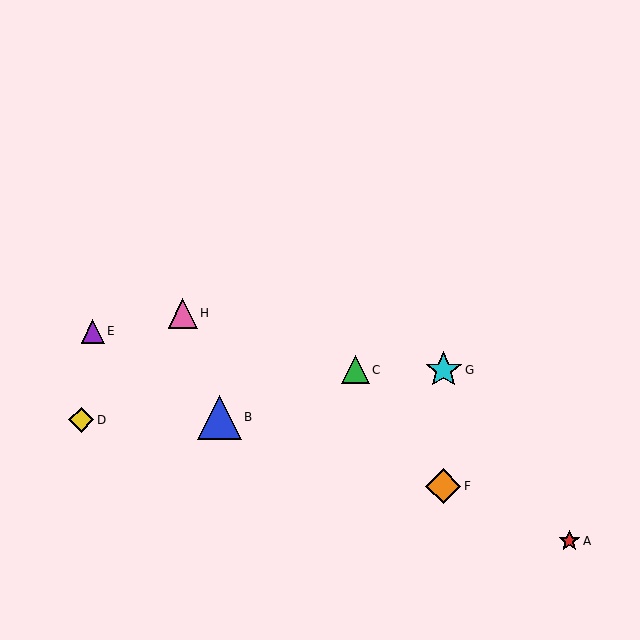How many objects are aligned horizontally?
2 objects (C, G) are aligned horizontally.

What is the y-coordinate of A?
Object A is at y≈541.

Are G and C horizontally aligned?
Yes, both are at y≈370.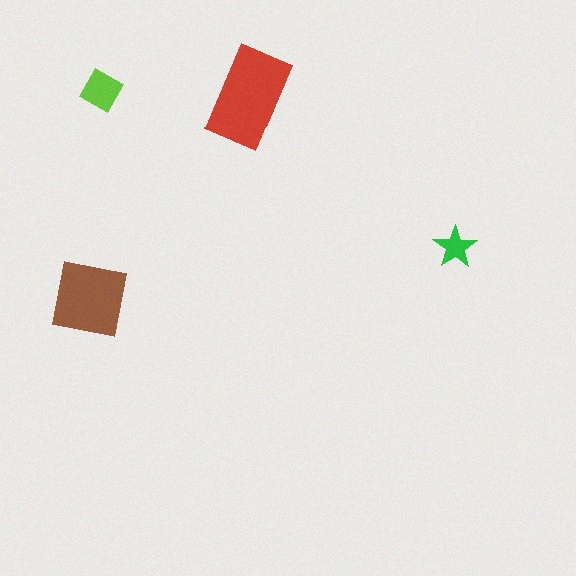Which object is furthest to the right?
The green star is rightmost.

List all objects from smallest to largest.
The green star, the lime diamond, the brown square, the red rectangle.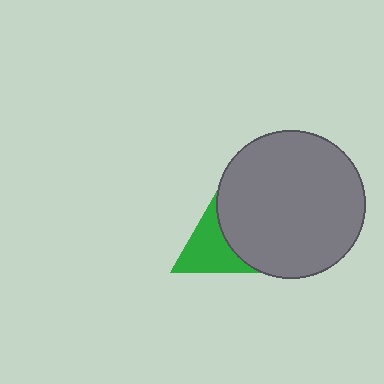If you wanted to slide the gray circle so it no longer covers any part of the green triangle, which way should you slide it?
Slide it right — that is the most direct way to separate the two shapes.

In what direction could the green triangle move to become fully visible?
The green triangle could move left. That would shift it out from behind the gray circle entirely.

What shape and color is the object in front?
The object in front is a gray circle.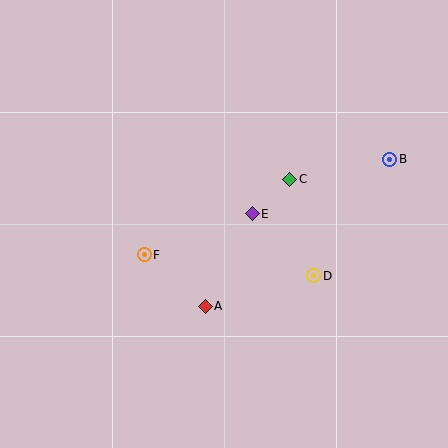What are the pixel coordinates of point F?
Point F is at (144, 255).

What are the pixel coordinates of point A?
Point A is at (205, 306).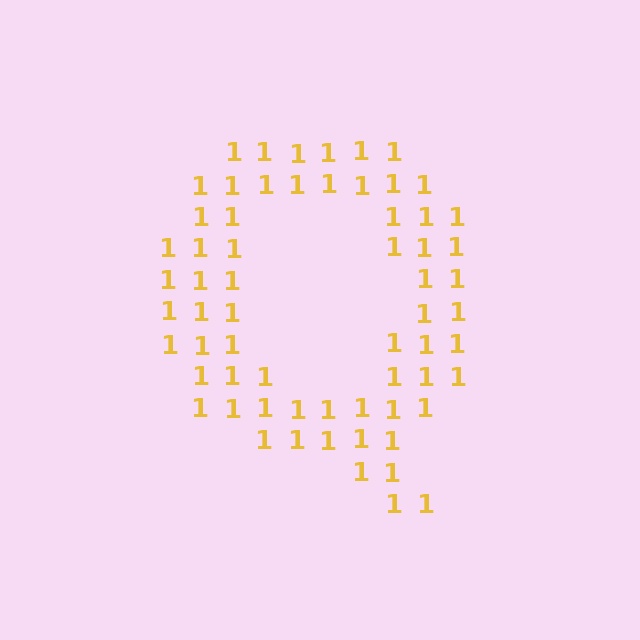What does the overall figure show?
The overall figure shows the letter Q.